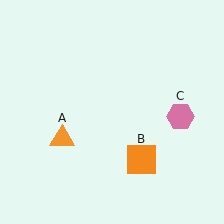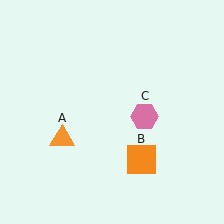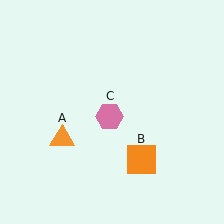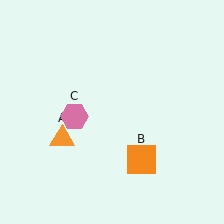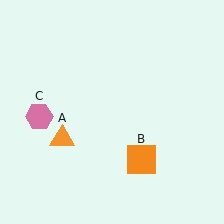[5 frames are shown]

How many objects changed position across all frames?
1 object changed position: pink hexagon (object C).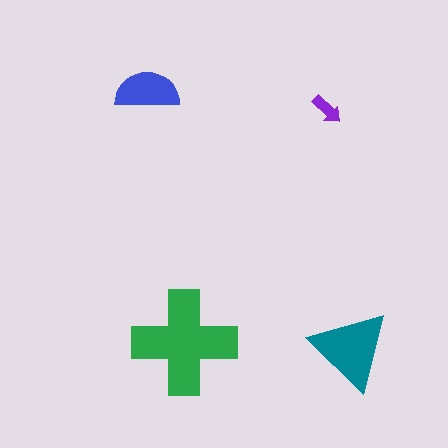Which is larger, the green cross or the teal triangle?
The green cross.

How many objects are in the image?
There are 4 objects in the image.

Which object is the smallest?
The purple arrow.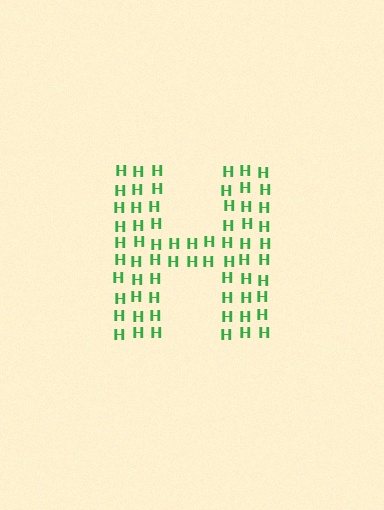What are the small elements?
The small elements are letter H's.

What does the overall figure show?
The overall figure shows the letter H.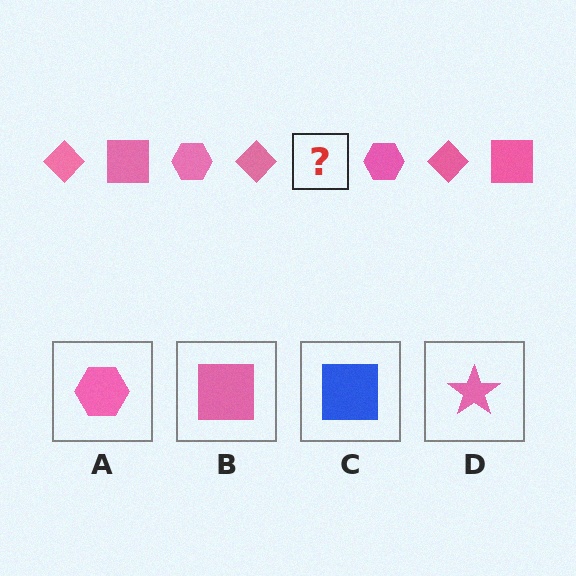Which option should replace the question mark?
Option B.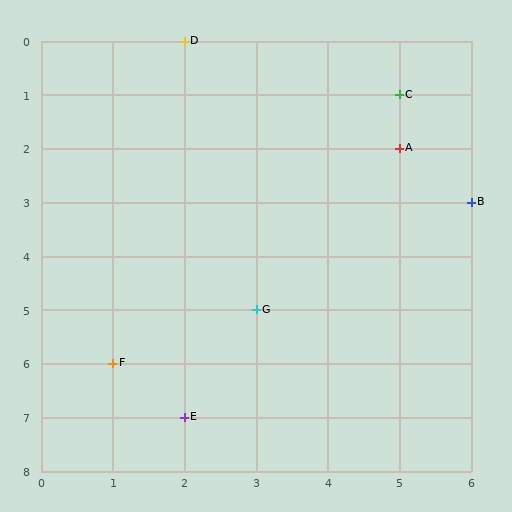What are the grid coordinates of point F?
Point F is at grid coordinates (1, 6).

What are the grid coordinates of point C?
Point C is at grid coordinates (5, 1).